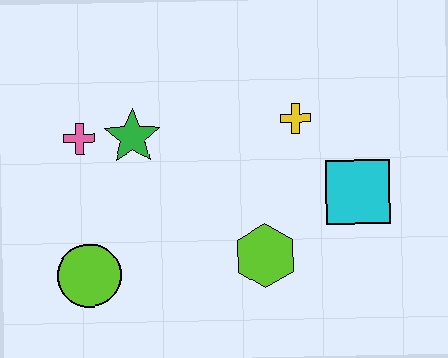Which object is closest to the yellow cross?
The cyan square is closest to the yellow cross.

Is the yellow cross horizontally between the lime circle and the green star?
No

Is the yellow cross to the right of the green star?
Yes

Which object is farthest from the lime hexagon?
The pink cross is farthest from the lime hexagon.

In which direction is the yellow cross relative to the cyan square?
The yellow cross is above the cyan square.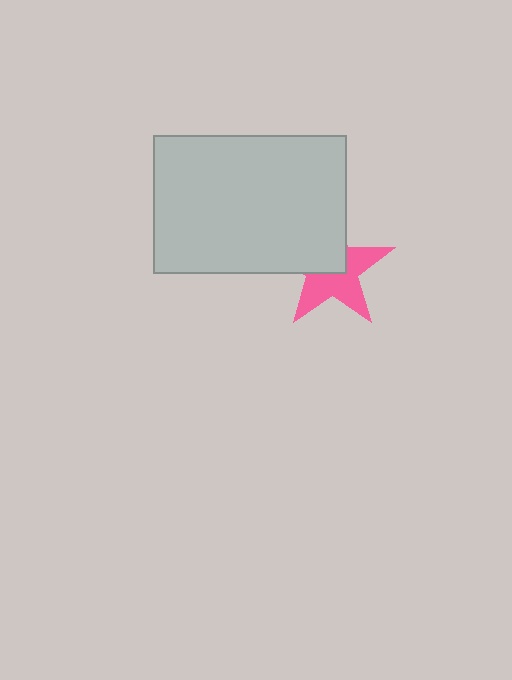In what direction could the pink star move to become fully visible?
The pink star could move toward the lower-right. That would shift it out from behind the light gray rectangle entirely.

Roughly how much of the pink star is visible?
About half of it is visible (roughly 55%).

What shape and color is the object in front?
The object in front is a light gray rectangle.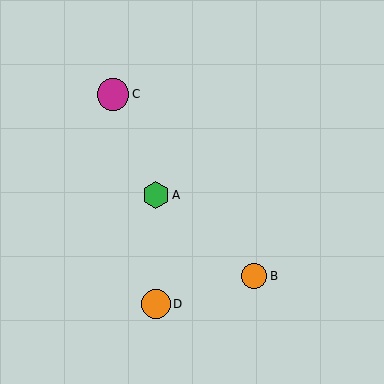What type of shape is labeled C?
Shape C is a magenta circle.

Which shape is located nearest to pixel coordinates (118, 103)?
The magenta circle (labeled C) at (113, 95) is nearest to that location.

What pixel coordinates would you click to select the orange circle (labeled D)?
Click at (156, 304) to select the orange circle D.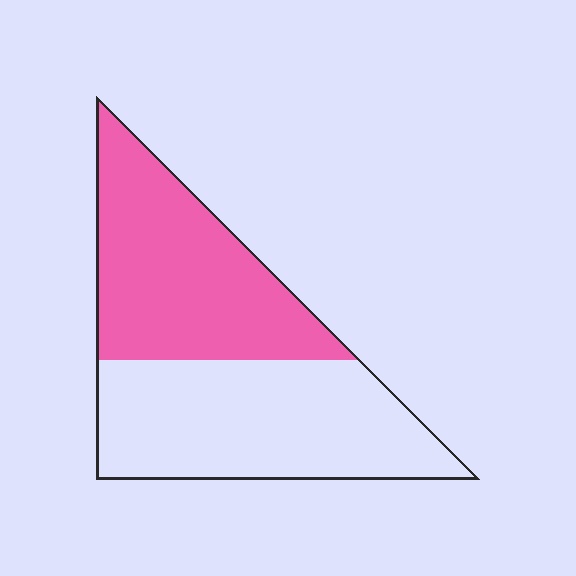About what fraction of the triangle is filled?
About one half (1/2).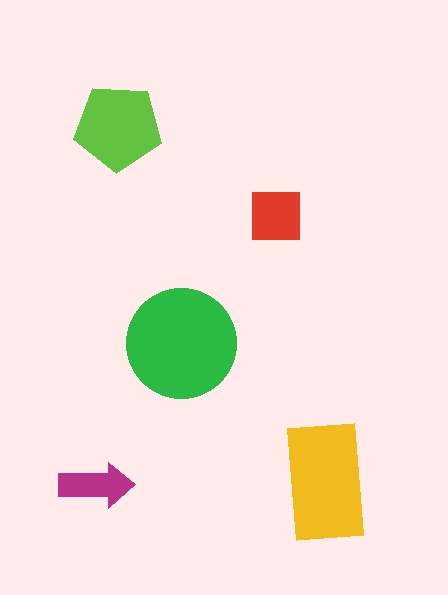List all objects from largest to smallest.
The green circle, the yellow rectangle, the lime pentagon, the red square, the magenta arrow.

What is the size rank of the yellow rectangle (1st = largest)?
2nd.